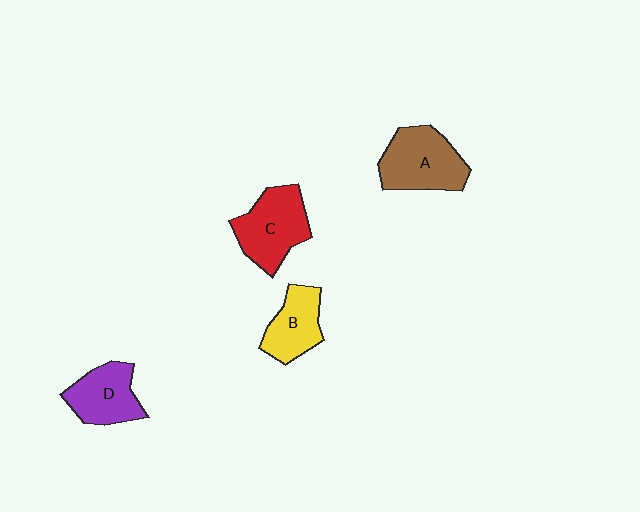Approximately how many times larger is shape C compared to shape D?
Approximately 1.2 times.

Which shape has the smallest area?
Shape B (yellow).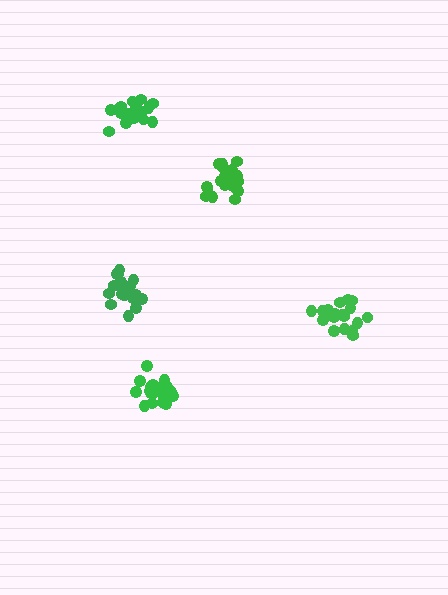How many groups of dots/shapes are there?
There are 5 groups.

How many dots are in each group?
Group 1: 20 dots, Group 2: 20 dots, Group 3: 18 dots, Group 4: 20 dots, Group 5: 18 dots (96 total).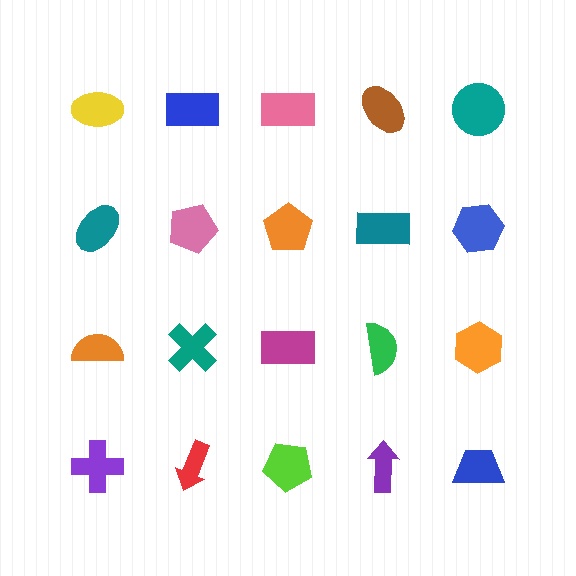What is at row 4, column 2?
A red arrow.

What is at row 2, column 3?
An orange pentagon.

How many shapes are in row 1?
5 shapes.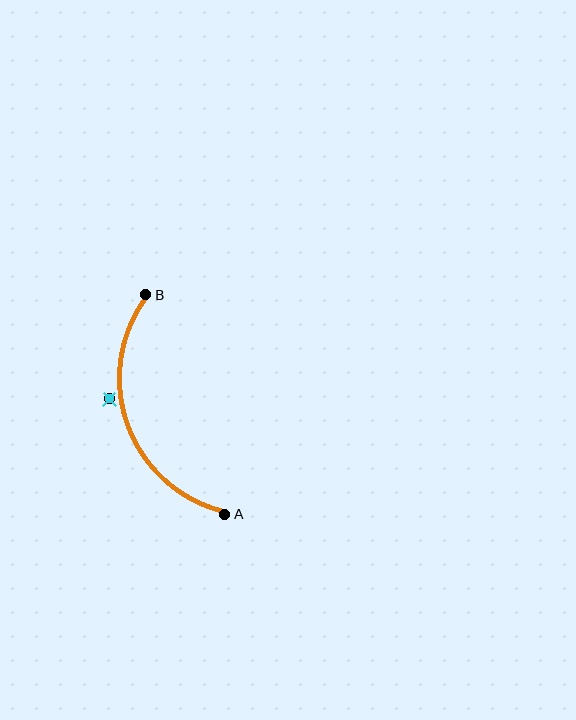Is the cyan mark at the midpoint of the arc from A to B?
No — the cyan mark does not lie on the arc at all. It sits slightly outside the curve.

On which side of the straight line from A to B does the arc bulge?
The arc bulges to the left of the straight line connecting A and B.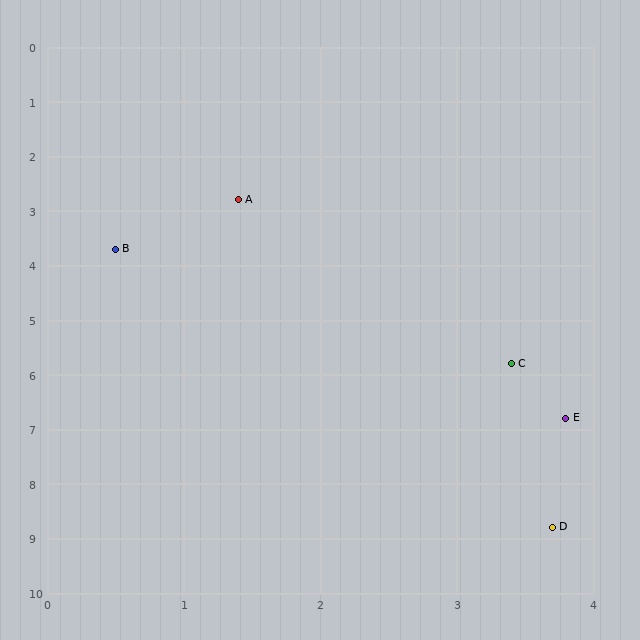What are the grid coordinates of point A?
Point A is at approximately (1.4, 2.8).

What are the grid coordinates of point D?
Point D is at approximately (3.7, 8.8).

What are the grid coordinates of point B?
Point B is at approximately (0.5, 3.7).